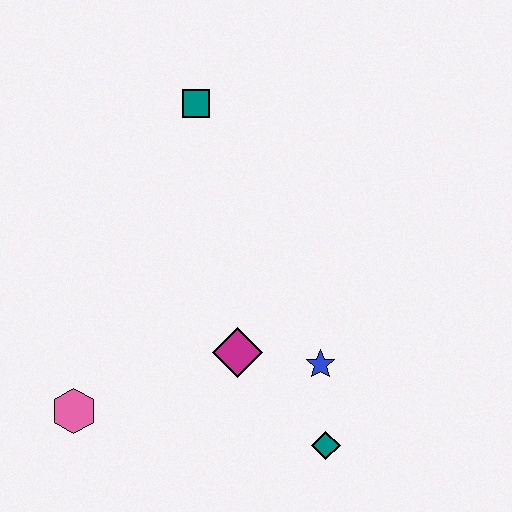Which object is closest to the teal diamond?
The blue star is closest to the teal diamond.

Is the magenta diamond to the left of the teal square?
No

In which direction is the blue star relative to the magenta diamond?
The blue star is to the right of the magenta diamond.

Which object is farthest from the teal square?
The teal diamond is farthest from the teal square.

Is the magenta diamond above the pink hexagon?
Yes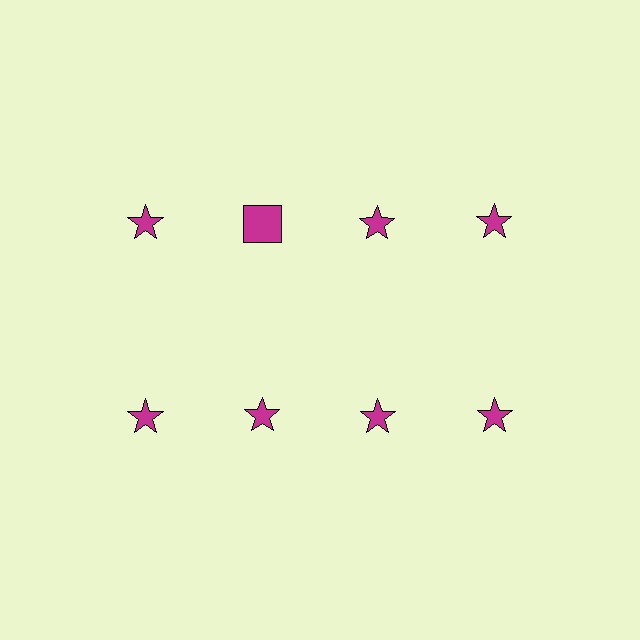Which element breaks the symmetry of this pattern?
The magenta square in the top row, second from left column breaks the symmetry. All other shapes are magenta stars.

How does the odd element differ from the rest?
It has a different shape: square instead of star.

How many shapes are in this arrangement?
There are 8 shapes arranged in a grid pattern.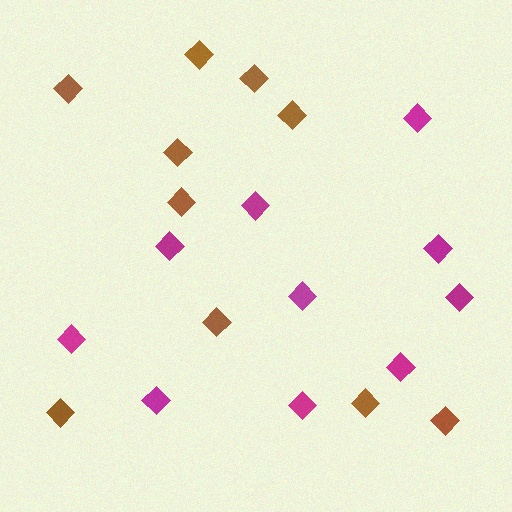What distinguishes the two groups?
There are 2 groups: one group of magenta diamonds (10) and one group of brown diamonds (10).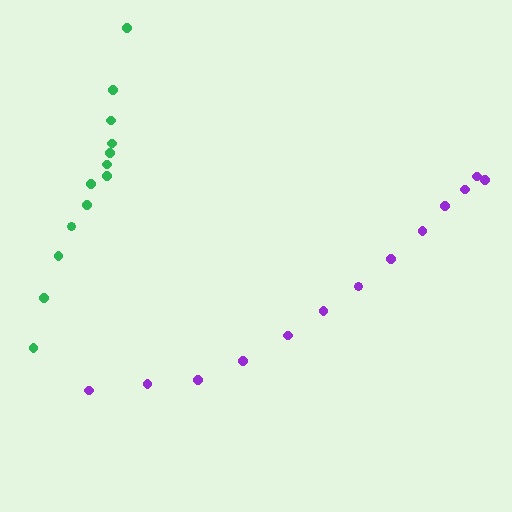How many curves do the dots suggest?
There are 2 distinct paths.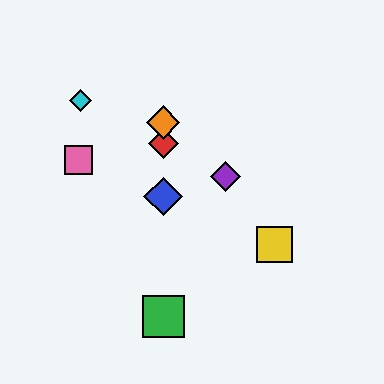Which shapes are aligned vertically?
The red diamond, the blue diamond, the green square, the orange diamond are aligned vertically.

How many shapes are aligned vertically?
4 shapes (the red diamond, the blue diamond, the green square, the orange diamond) are aligned vertically.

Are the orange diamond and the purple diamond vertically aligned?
No, the orange diamond is at x≈163 and the purple diamond is at x≈225.